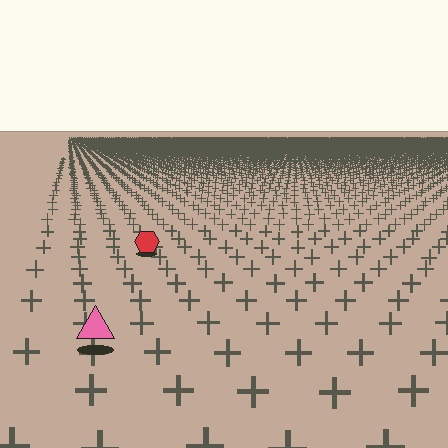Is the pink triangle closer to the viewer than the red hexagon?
Yes. The pink triangle is closer — you can tell from the texture gradient: the ground texture is coarser near it.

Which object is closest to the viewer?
The pink triangle is closest. The texture marks near it are larger and more spread out.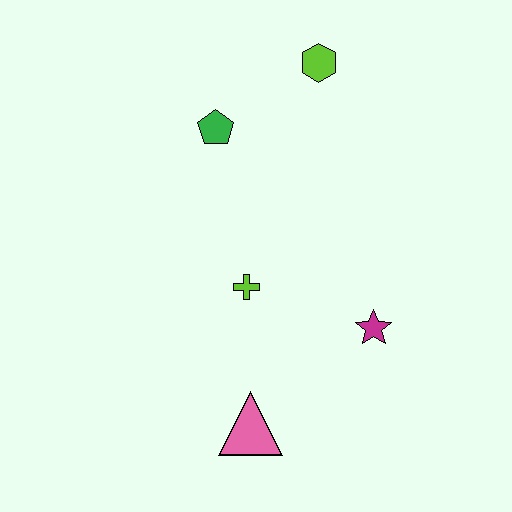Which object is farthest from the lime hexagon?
The pink triangle is farthest from the lime hexagon.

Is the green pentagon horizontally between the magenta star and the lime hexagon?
No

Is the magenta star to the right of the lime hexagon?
Yes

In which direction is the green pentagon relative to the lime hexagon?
The green pentagon is to the left of the lime hexagon.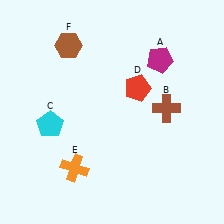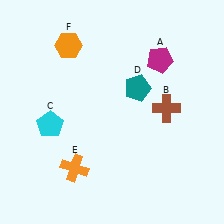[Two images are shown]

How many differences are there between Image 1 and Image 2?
There are 2 differences between the two images.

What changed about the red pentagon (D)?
In Image 1, D is red. In Image 2, it changed to teal.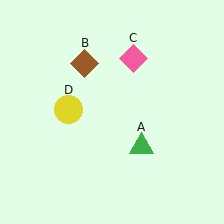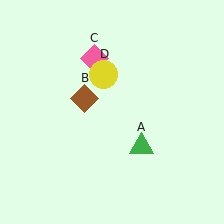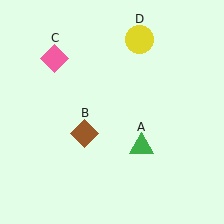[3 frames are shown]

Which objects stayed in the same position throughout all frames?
Green triangle (object A) remained stationary.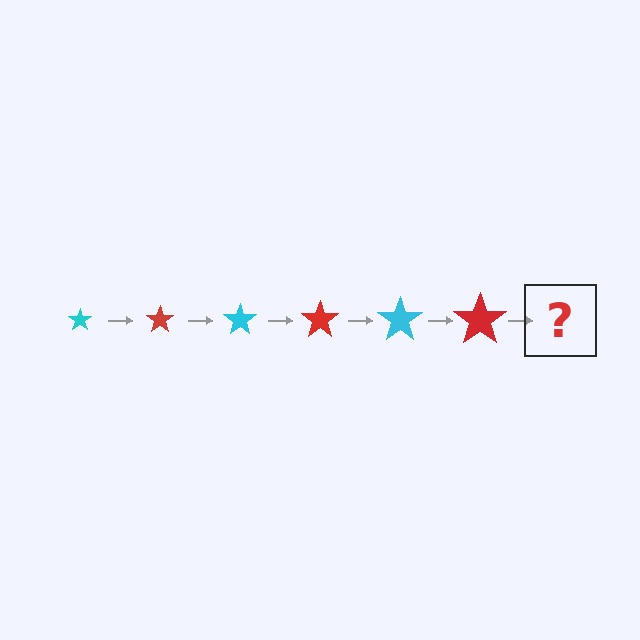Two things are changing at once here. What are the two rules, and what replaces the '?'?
The two rules are that the star grows larger each step and the color cycles through cyan and red. The '?' should be a cyan star, larger than the previous one.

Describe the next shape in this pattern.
It should be a cyan star, larger than the previous one.